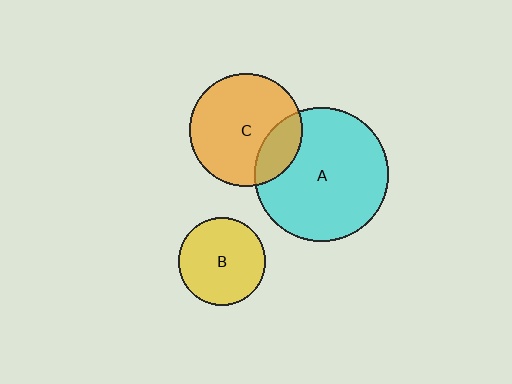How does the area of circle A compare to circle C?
Approximately 1.4 times.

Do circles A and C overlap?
Yes.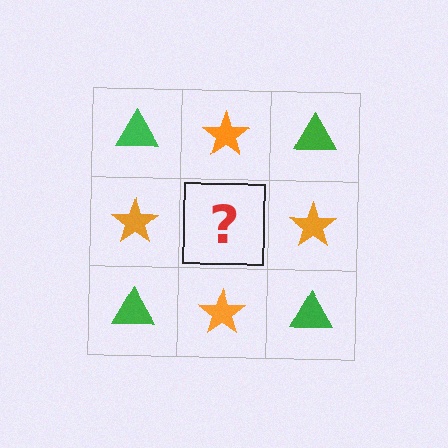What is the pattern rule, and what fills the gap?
The rule is that it alternates green triangle and orange star in a checkerboard pattern. The gap should be filled with a green triangle.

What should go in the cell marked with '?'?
The missing cell should contain a green triangle.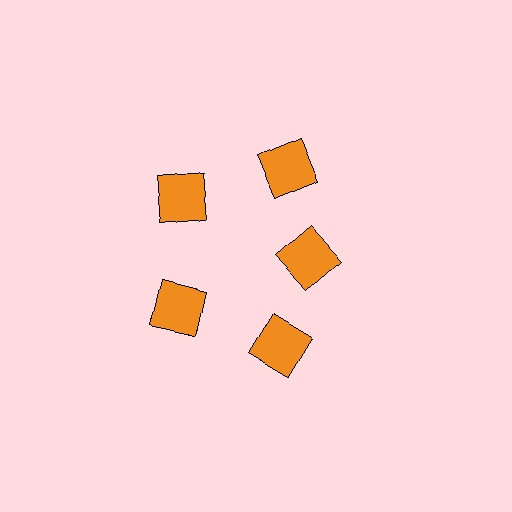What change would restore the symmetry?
The symmetry would be restored by moving it outward, back onto the ring so that all 5 squares sit at equal angles and equal distance from the center.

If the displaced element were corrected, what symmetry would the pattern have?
It would have 5-fold rotational symmetry — the pattern would map onto itself every 72 degrees.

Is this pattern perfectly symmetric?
No. The 5 orange squares are arranged in a ring, but one element near the 3 o'clock position is pulled inward toward the center, breaking the 5-fold rotational symmetry.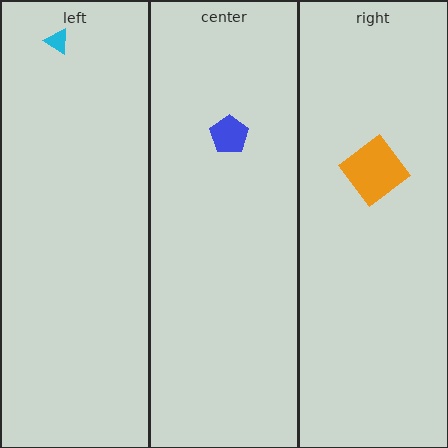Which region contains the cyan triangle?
The left region.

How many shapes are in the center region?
1.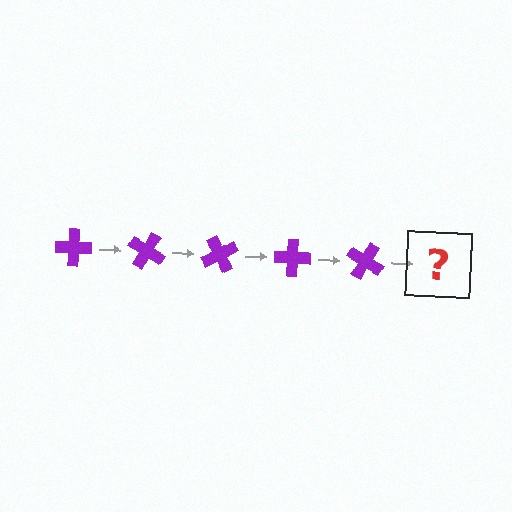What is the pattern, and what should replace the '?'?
The pattern is that the cross rotates 30 degrees each step. The '?' should be a purple cross rotated 150 degrees.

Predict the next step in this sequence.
The next step is a purple cross rotated 150 degrees.